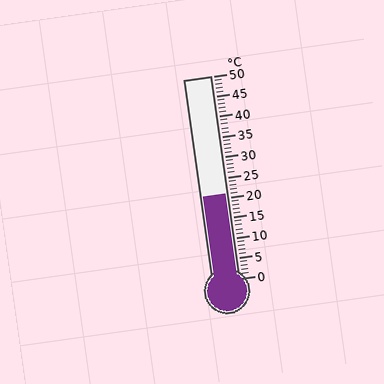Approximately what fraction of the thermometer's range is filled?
The thermometer is filled to approximately 40% of its range.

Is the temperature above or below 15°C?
The temperature is above 15°C.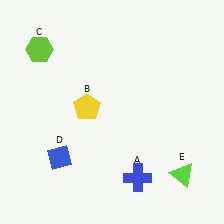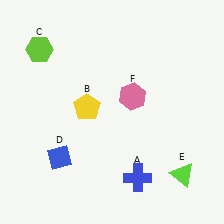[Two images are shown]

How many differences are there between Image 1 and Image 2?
There is 1 difference between the two images.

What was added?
A pink hexagon (F) was added in Image 2.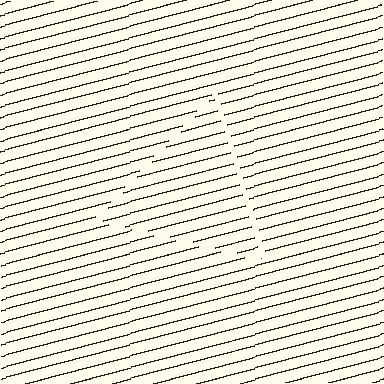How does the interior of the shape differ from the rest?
The interior of the shape contains the same grating, shifted by half a period — the contour is defined by the phase discontinuity where line-ends from the inner and outer gratings abut.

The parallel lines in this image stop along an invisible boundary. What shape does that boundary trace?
An illusory triangle. The interior of the shape contains the same grating, shifted by half a period — the contour is defined by the phase discontinuity where line-ends from the inner and outer gratings abut.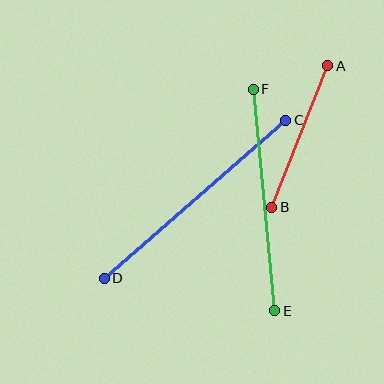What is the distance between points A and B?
The distance is approximately 152 pixels.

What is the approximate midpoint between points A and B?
The midpoint is at approximately (300, 136) pixels.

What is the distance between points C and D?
The distance is approximately 241 pixels.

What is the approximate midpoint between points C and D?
The midpoint is at approximately (195, 199) pixels.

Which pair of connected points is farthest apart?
Points C and D are farthest apart.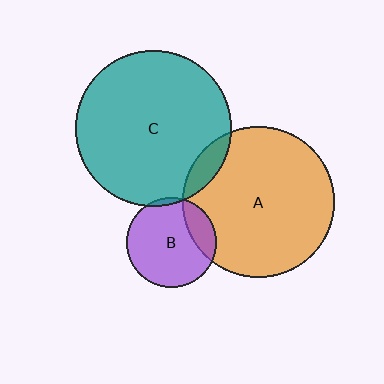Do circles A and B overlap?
Yes.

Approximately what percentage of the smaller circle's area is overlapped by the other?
Approximately 20%.